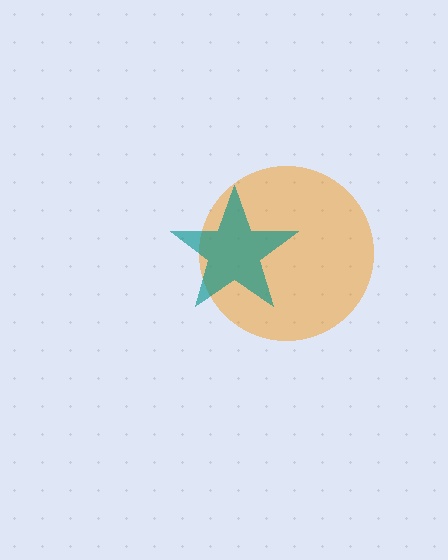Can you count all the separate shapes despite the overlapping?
Yes, there are 2 separate shapes.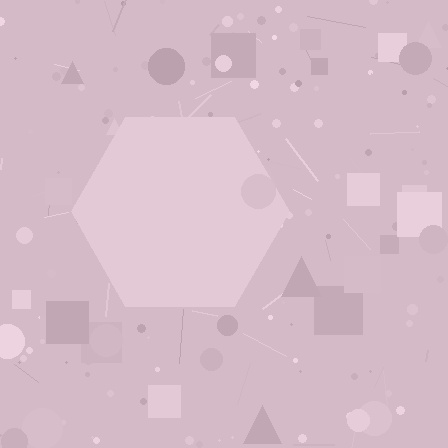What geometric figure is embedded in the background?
A hexagon is embedded in the background.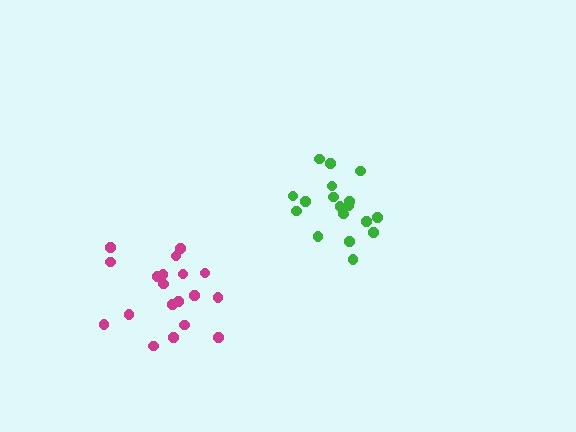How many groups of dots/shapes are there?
There are 2 groups.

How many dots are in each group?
Group 1: 19 dots, Group 2: 18 dots (37 total).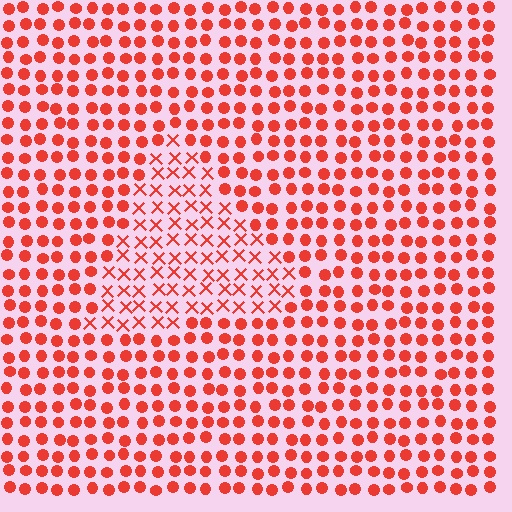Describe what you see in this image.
The image is filled with small red elements arranged in a uniform grid. A triangle-shaped region contains X marks, while the surrounding area contains circles. The boundary is defined purely by the change in element shape.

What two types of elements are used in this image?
The image uses X marks inside the triangle region and circles outside it.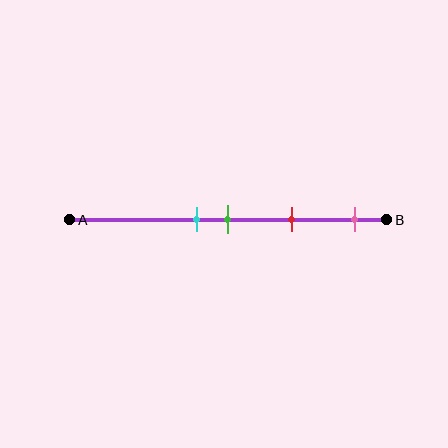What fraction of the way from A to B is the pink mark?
The pink mark is approximately 90% (0.9) of the way from A to B.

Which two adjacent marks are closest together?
The cyan and green marks are the closest adjacent pair.